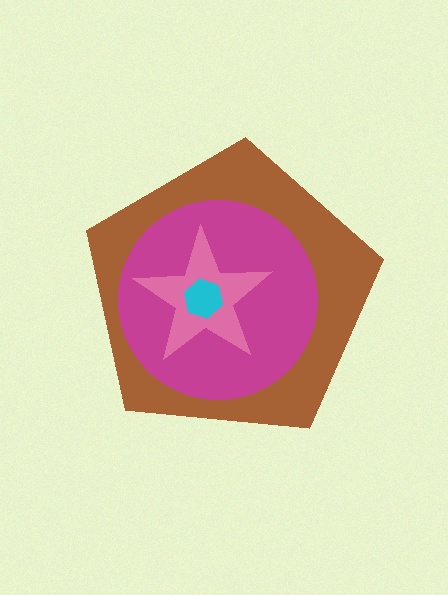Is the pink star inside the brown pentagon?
Yes.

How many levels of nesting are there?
4.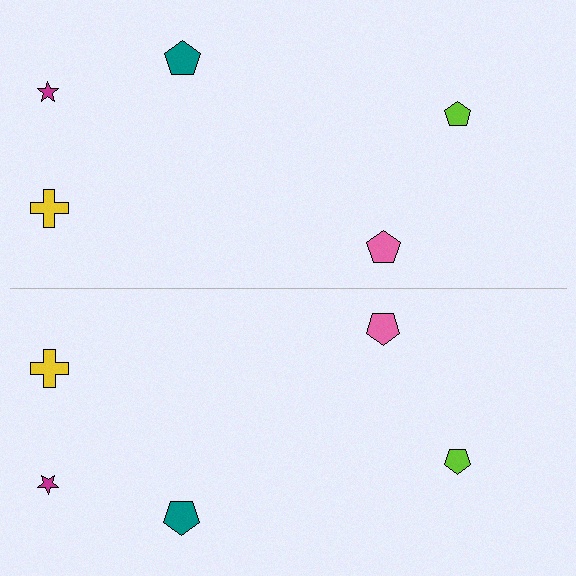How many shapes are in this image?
There are 10 shapes in this image.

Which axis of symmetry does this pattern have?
The pattern has a horizontal axis of symmetry running through the center of the image.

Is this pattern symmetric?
Yes, this pattern has bilateral (reflection) symmetry.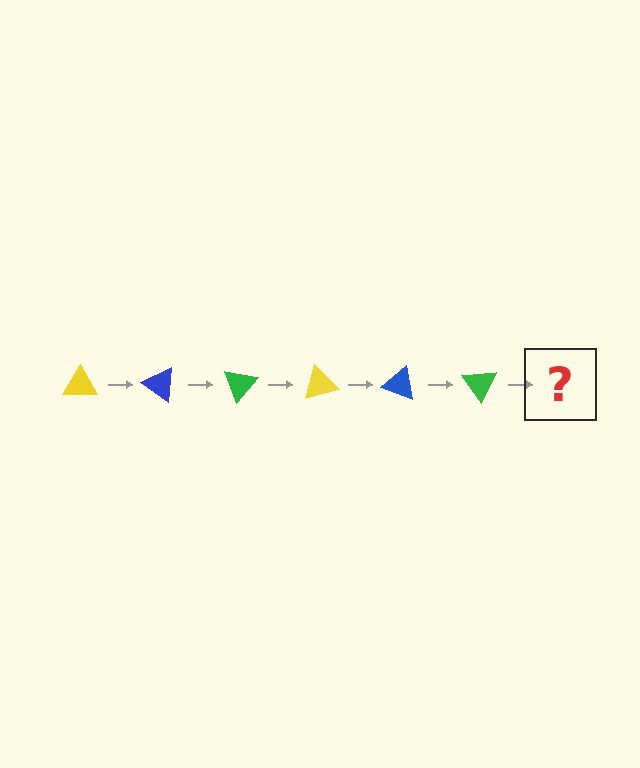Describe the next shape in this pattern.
It should be a yellow triangle, rotated 210 degrees from the start.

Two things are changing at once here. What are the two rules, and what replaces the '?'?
The two rules are that it rotates 35 degrees each step and the color cycles through yellow, blue, and green. The '?' should be a yellow triangle, rotated 210 degrees from the start.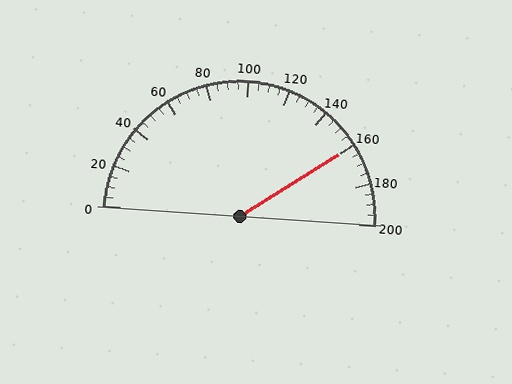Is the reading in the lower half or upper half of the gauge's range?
The reading is in the upper half of the range (0 to 200).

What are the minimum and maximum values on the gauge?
The gauge ranges from 0 to 200.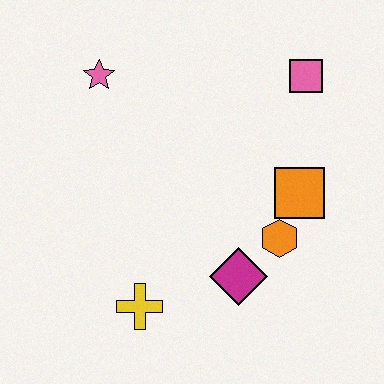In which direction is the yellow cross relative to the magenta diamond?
The yellow cross is to the left of the magenta diamond.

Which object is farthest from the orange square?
The pink star is farthest from the orange square.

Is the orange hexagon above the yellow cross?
Yes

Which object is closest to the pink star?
The pink square is closest to the pink star.